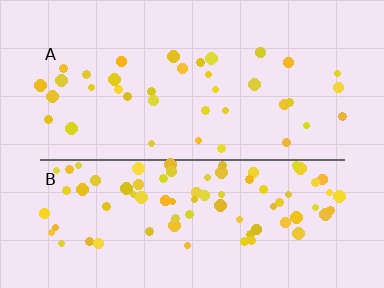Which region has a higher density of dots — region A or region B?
B (the bottom).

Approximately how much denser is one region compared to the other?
Approximately 2.4× — region B over region A.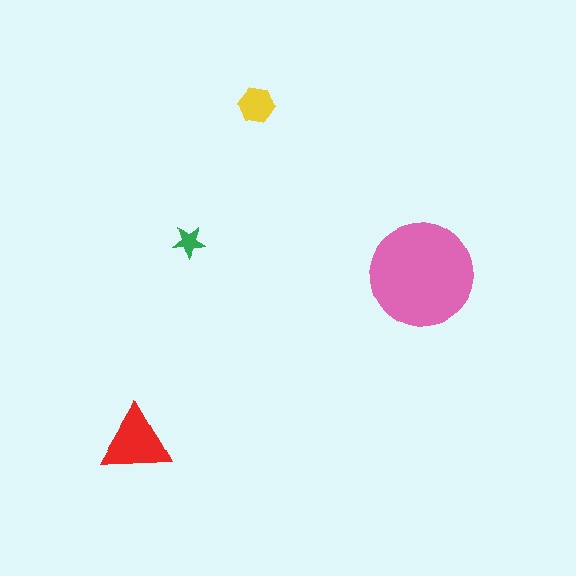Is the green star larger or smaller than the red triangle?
Smaller.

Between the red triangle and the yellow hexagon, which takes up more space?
The red triangle.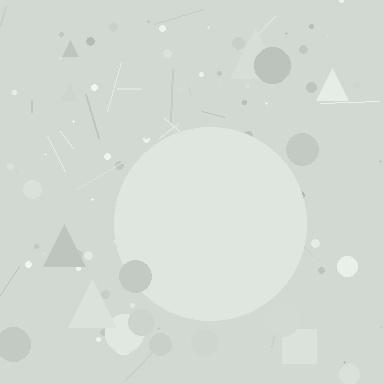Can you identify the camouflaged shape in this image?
The camouflaged shape is a circle.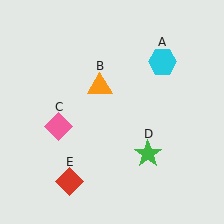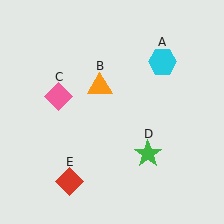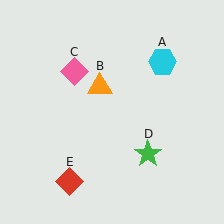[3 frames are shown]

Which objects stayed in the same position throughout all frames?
Cyan hexagon (object A) and orange triangle (object B) and green star (object D) and red diamond (object E) remained stationary.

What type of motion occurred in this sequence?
The pink diamond (object C) rotated clockwise around the center of the scene.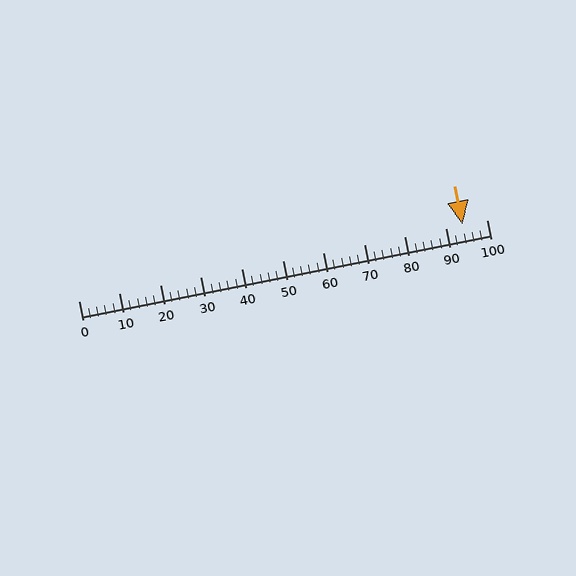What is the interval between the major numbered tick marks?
The major tick marks are spaced 10 units apart.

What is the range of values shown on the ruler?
The ruler shows values from 0 to 100.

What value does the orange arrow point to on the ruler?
The orange arrow points to approximately 94.